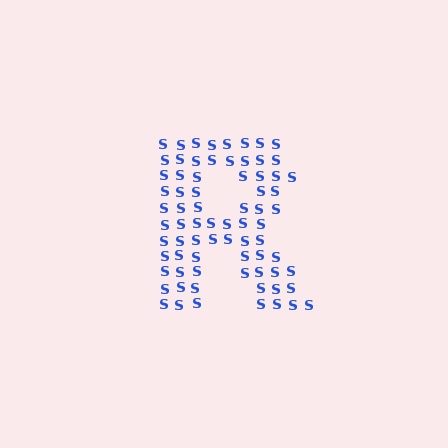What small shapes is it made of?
It is made of small letter S's.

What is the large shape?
The large shape is the letter R.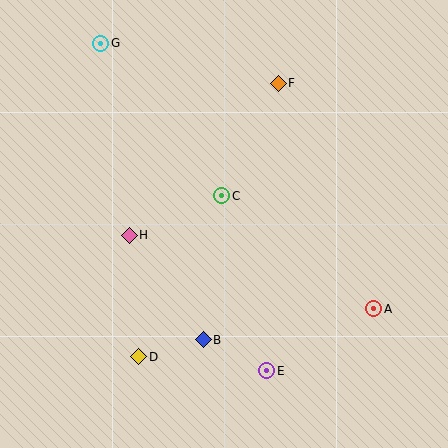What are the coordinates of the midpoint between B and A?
The midpoint between B and A is at (288, 324).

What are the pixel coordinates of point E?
Point E is at (267, 371).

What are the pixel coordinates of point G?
Point G is at (101, 43).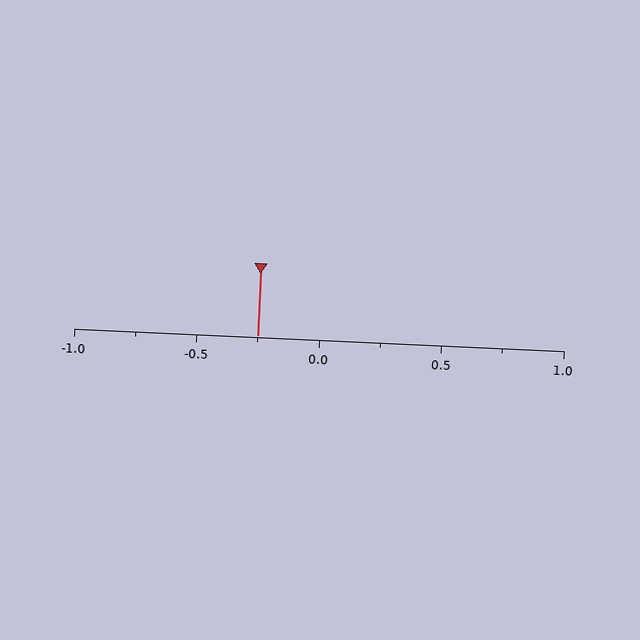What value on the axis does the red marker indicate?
The marker indicates approximately -0.25.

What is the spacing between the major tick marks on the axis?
The major ticks are spaced 0.5 apart.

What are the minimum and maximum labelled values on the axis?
The axis runs from -1.0 to 1.0.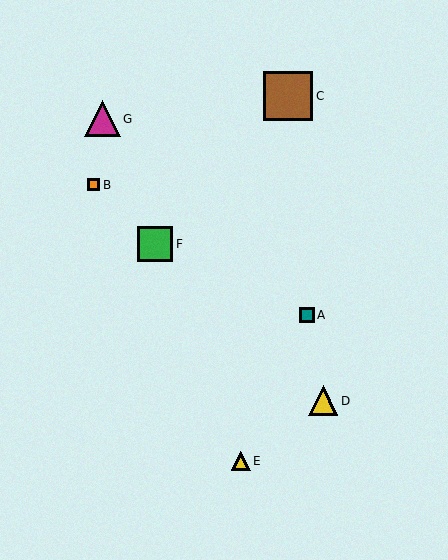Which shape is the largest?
The brown square (labeled C) is the largest.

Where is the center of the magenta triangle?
The center of the magenta triangle is at (102, 119).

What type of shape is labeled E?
Shape E is a yellow triangle.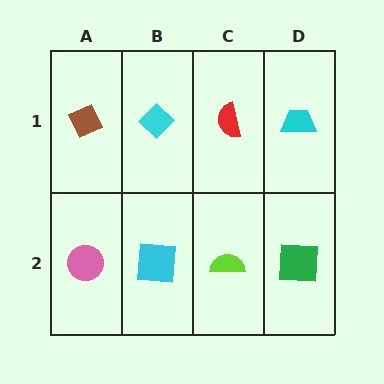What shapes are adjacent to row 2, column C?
A red semicircle (row 1, column C), a cyan square (row 2, column B), a green square (row 2, column D).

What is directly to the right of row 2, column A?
A cyan square.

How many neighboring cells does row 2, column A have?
2.